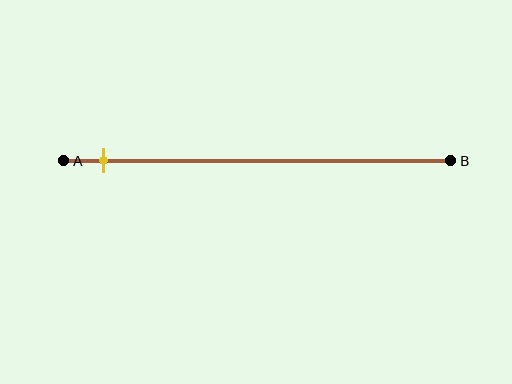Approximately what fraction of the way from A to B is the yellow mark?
The yellow mark is approximately 10% of the way from A to B.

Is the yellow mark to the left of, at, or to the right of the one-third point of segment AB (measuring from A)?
The yellow mark is to the left of the one-third point of segment AB.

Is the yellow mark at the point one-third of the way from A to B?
No, the mark is at about 10% from A, not at the 33% one-third point.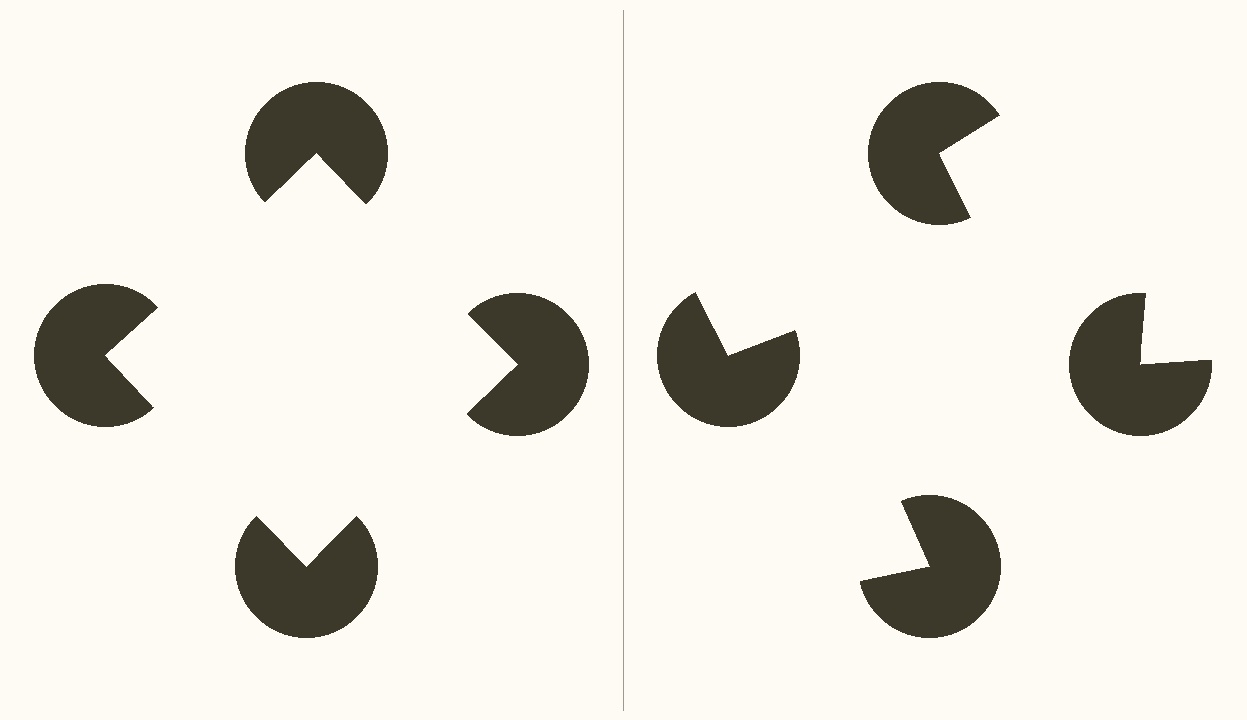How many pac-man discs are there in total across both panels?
8 — 4 on each side.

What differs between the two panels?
The pac-man discs are positioned identically on both sides; only the wedge orientations differ. On the left they align to a square; on the right they are misaligned.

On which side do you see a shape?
An illusory square appears on the left side. On the right side the wedge cuts are rotated, so no coherent shape forms.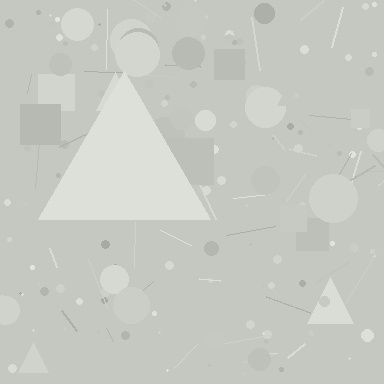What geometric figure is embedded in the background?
A triangle is embedded in the background.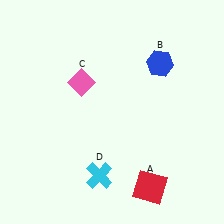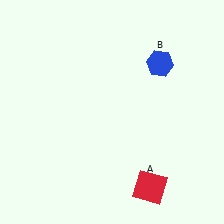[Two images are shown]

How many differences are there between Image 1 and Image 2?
There are 2 differences between the two images.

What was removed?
The cyan cross (D), the pink diamond (C) were removed in Image 2.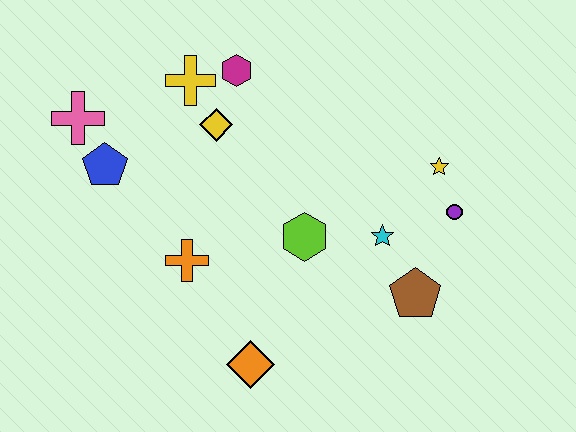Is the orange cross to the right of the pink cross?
Yes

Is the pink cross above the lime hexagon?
Yes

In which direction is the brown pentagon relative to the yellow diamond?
The brown pentagon is to the right of the yellow diamond.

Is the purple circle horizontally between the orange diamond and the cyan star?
No